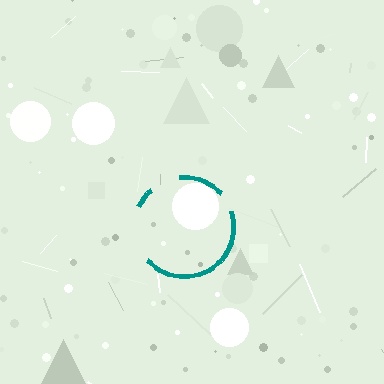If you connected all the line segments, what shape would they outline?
They would outline a circle.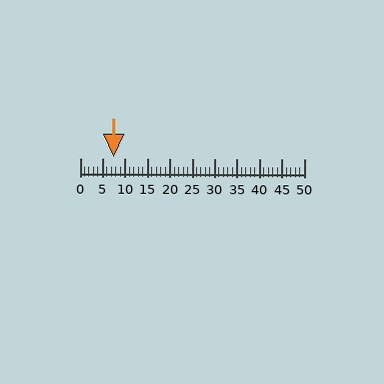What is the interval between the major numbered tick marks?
The major tick marks are spaced 5 units apart.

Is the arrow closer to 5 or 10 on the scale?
The arrow is closer to 10.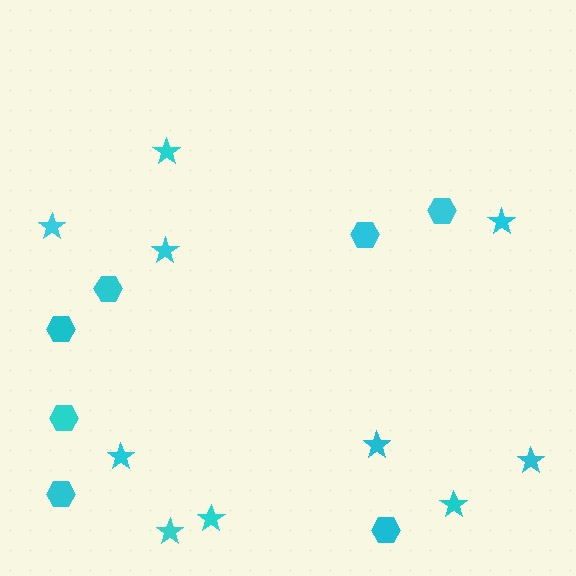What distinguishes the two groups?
There are 2 groups: one group of stars (10) and one group of hexagons (7).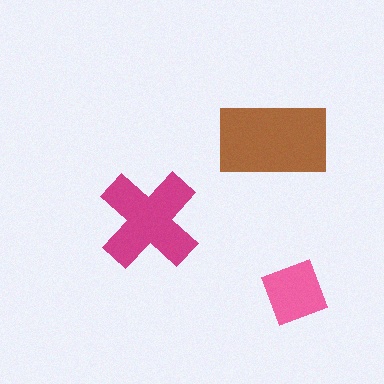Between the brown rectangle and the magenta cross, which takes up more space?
The brown rectangle.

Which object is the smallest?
The pink diamond.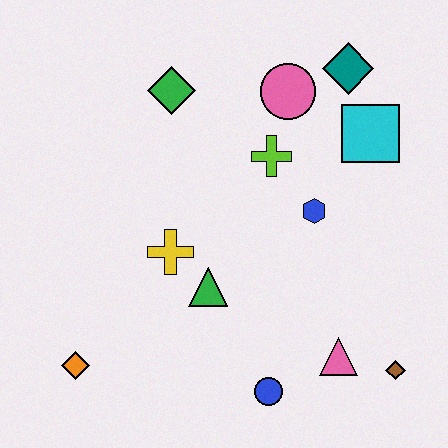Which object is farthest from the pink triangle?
The green diamond is farthest from the pink triangle.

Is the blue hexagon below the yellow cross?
No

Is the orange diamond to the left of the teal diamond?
Yes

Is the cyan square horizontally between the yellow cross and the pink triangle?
No